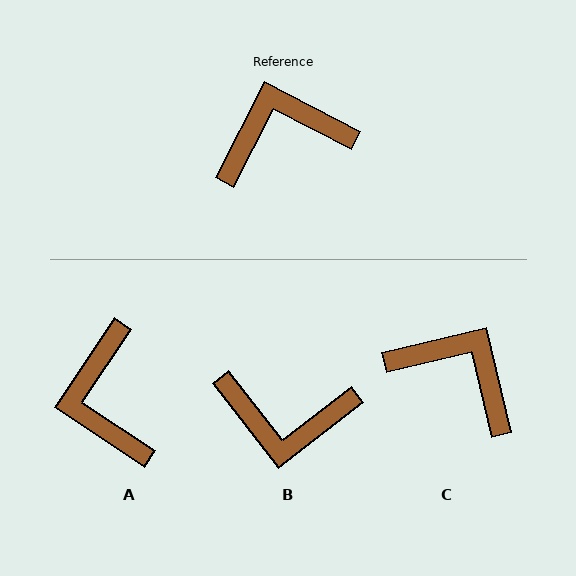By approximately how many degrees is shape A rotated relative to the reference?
Approximately 84 degrees counter-clockwise.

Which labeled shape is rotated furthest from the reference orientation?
B, about 155 degrees away.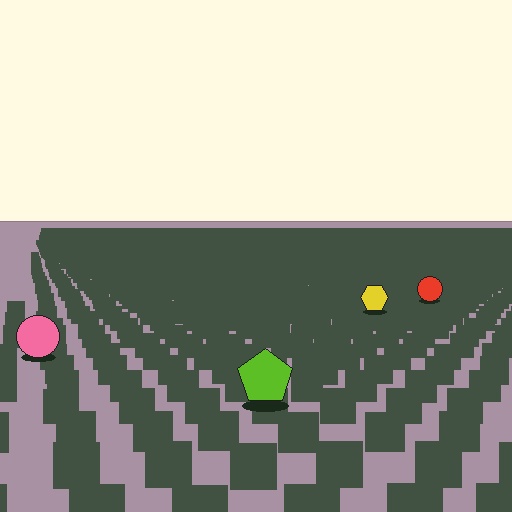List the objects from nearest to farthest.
From nearest to farthest: the lime pentagon, the pink circle, the yellow hexagon, the red circle.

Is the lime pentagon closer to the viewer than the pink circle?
Yes. The lime pentagon is closer — you can tell from the texture gradient: the ground texture is coarser near it.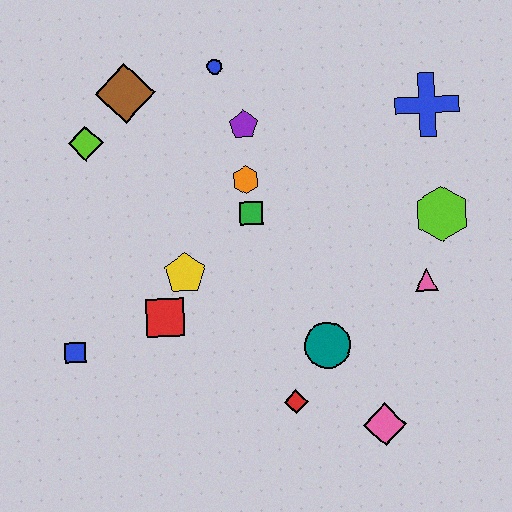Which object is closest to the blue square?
The red square is closest to the blue square.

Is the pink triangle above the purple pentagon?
No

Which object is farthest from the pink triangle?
The lime diamond is farthest from the pink triangle.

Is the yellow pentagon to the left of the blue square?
No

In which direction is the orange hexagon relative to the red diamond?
The orange hexagon is above the red diamond.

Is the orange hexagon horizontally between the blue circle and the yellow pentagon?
No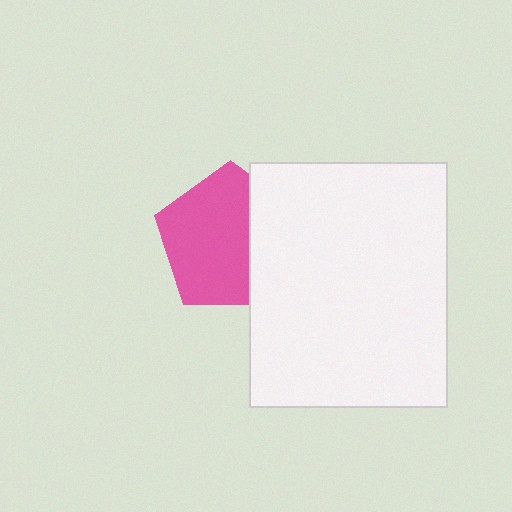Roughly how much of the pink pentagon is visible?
Most of it is visible (roughly 68%).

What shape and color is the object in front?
The object in front is a white rectangle.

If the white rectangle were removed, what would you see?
You would see the complete pink pentagon.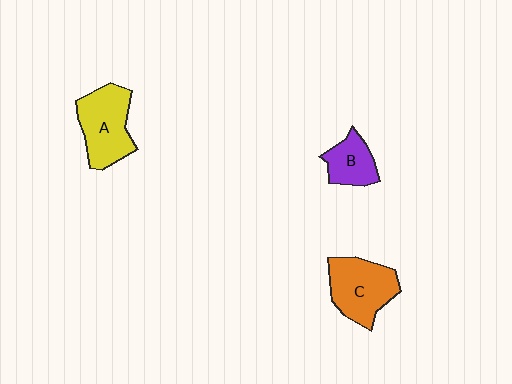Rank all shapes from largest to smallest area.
From largest to smallest: A (yellow), C (orange), B (purple).